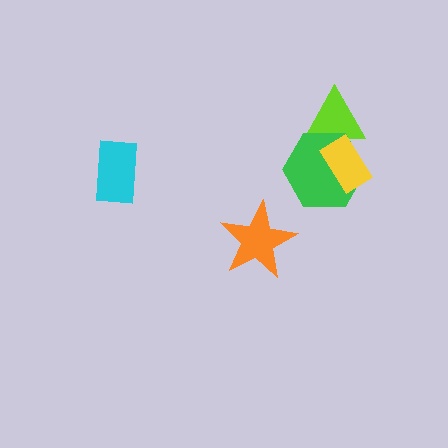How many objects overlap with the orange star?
0 objects overlap with the orange star.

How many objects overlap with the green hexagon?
2 objects overlap with the green hexagon.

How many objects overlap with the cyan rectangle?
0 objects overlap with the cyan rectangle.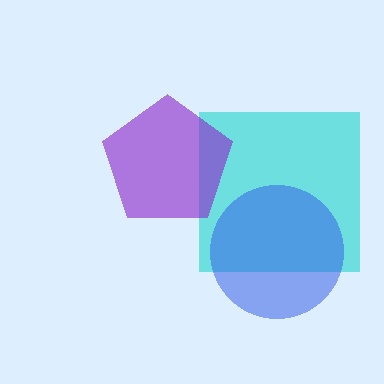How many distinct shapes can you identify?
There are 3 distinct shapes: a cyan square, a blue circle, a purple pentagon.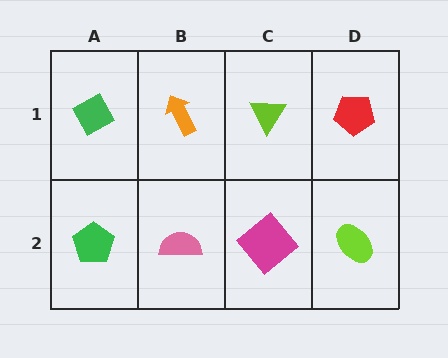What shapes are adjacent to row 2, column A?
A green diamond (row 1, column A), a pink semicircle (row 2, column B).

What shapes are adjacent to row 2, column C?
A lime triangle (row 1, column C), a pink semicircle (row 2, column B), a lime ellipse (row 2, column D).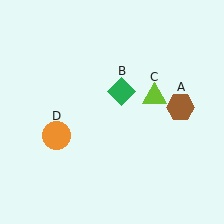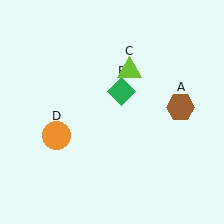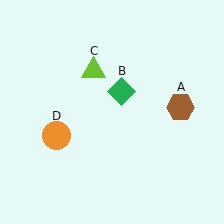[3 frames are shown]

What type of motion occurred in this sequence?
The lime triangle (object C) rotated counterclockwise around the center of the scene.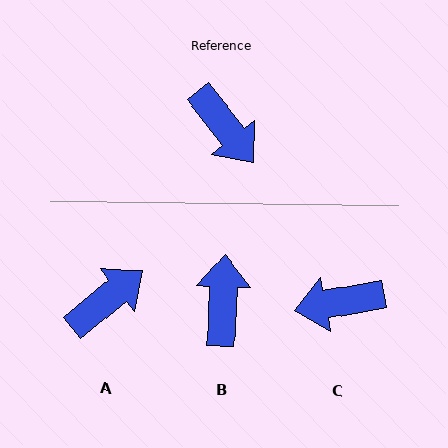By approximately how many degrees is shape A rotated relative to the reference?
Approximately 91 degrees counter-clockwise.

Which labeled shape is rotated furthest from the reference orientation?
B, about 140 degrees away.